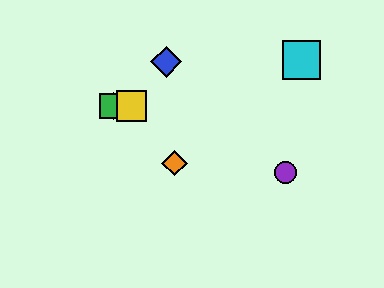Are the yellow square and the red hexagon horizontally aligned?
Yes, both are at y≈106.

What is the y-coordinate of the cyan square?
The cyan square is at y≈60.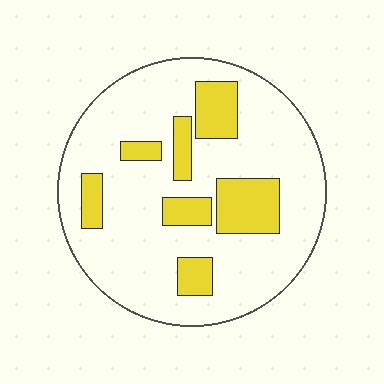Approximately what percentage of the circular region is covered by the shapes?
Approximately 20%.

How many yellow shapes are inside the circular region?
7.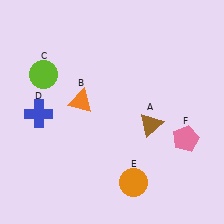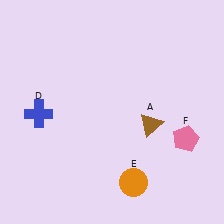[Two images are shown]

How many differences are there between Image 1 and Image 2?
There are 2 differences between the two images.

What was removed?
The orange triangle (B), the lime circle (C) were removed in Image 2.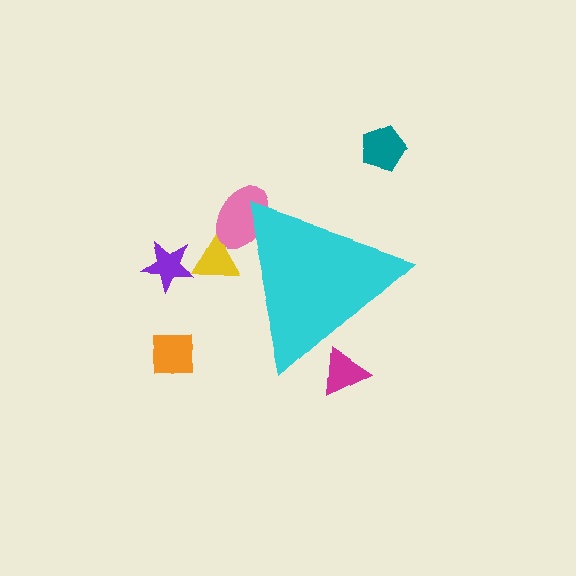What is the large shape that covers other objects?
A cyan triangle.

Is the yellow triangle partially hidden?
Yes, the yellow triangle is partially hidden behind the cyan triangle.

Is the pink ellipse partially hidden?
Yes, the pink ellipse is partially hidden behind the cyan triangle.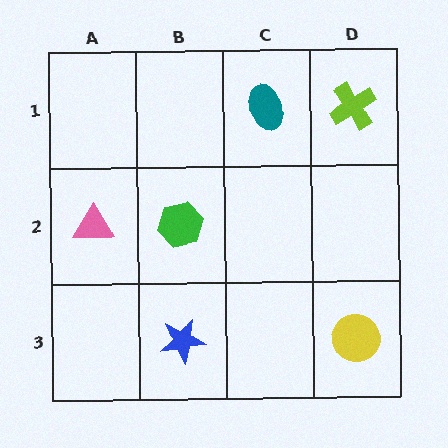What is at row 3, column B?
A blue star.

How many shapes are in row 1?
2 shapes.